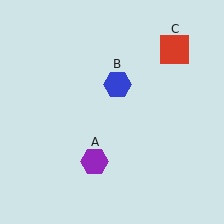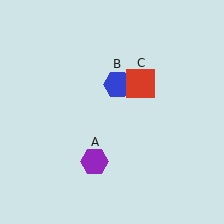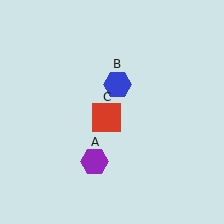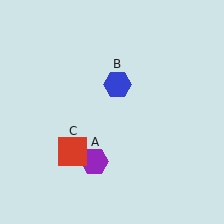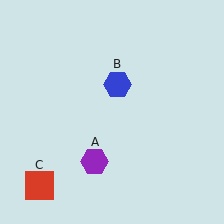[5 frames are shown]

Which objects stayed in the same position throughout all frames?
Purple hexagon (object A) and blue hexagon (object B) remained stationary.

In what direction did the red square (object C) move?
The red square (object C) moved down and to the left.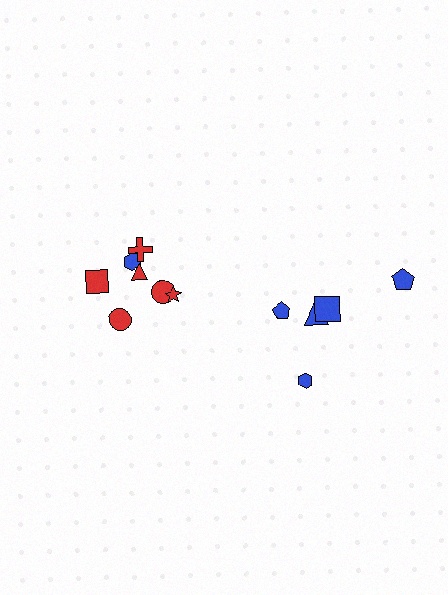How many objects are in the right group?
There are 5 objects.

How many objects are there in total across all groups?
There are 12 objects.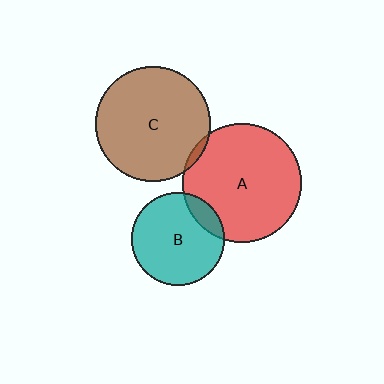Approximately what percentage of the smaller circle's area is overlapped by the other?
Approximately 15%.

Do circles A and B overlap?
Yes.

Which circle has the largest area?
Circle A (red).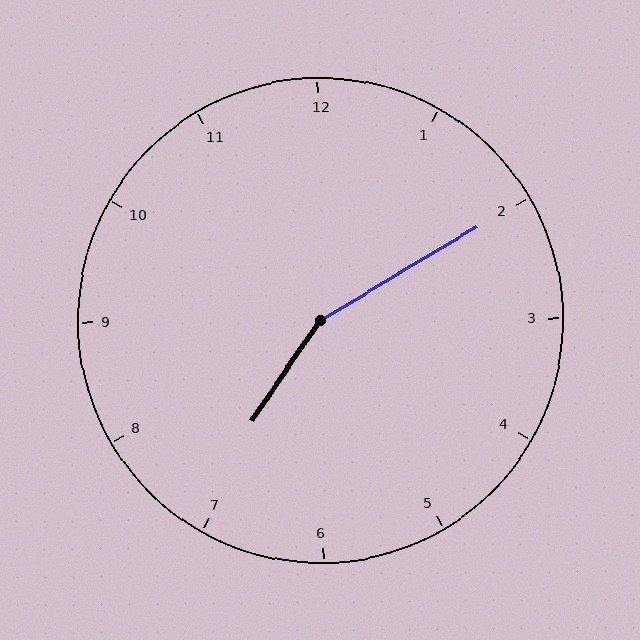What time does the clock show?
7:10.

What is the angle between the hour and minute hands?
Approximately 155 degrees.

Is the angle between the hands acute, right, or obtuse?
It is obtuse.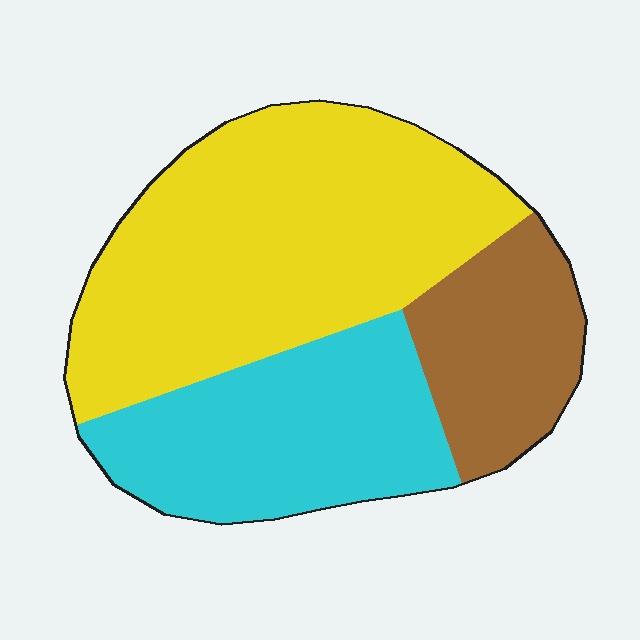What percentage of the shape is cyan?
Cyan covers roughly 30% of the shape.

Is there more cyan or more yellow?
Yellow.